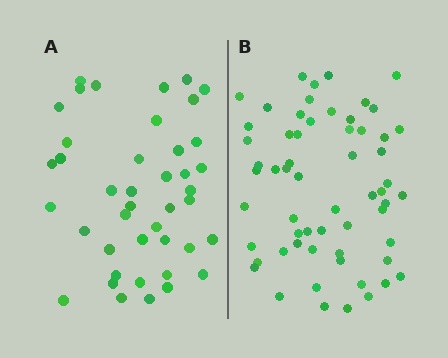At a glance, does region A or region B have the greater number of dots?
Region B (the right region) has more dots.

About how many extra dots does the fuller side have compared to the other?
Region B has approximately 20 more dots than region A.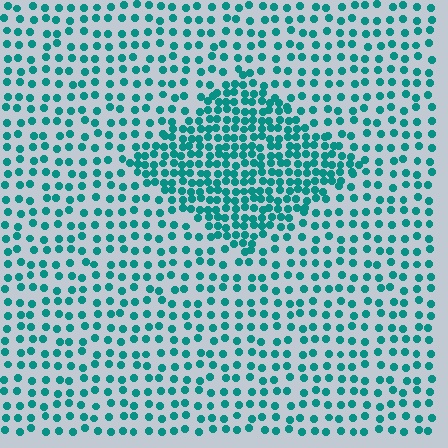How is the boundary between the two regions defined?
The boundary is defined by a change in element density (approximately 2.1x ratio). All elements are the same color, size, and shape.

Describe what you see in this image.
The image contains small teal elements arranged at two different densities. A diamond-shaped region is visible where the elements are more densely packed than the surrounding area.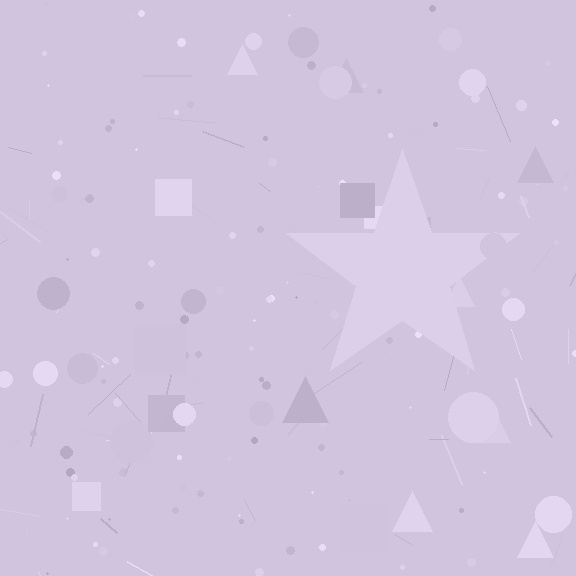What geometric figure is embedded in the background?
A star is embedded in the background.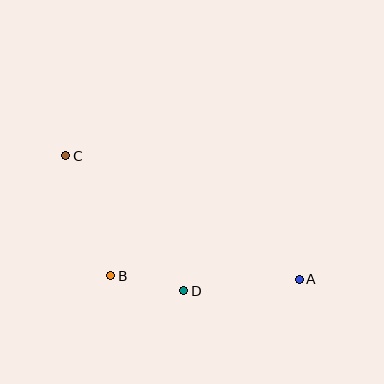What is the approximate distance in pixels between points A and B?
The distance between A and B is approximately 189 pixels.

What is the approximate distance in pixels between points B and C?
The distance between B and C is approximately 128 pixels.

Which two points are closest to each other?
Points B and D are closest to each other.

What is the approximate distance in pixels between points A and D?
The distance between A and D is approximately 116 pixels.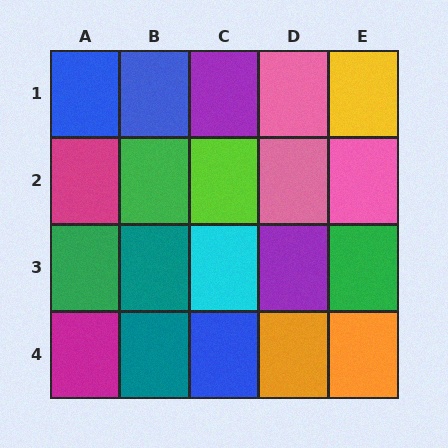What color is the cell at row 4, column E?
Orange.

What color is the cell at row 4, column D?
Orange.